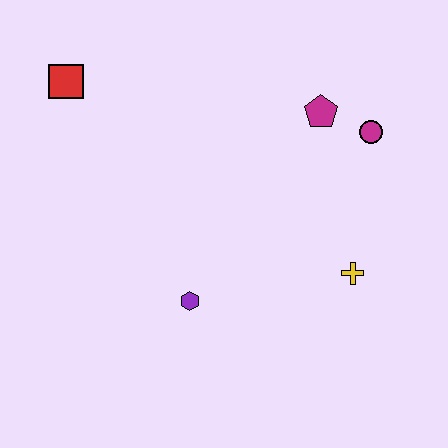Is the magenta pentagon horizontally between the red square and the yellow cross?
Yes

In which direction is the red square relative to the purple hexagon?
The red square is above the purple hexagon.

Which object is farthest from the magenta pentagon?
The red square is farthest from the magenta pentagon.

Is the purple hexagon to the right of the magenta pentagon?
No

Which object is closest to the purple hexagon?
The yellow cross is closest to the purple hexagon.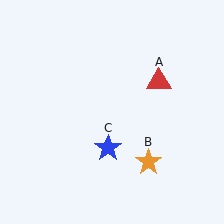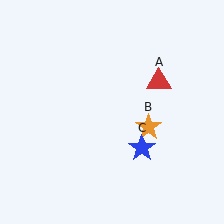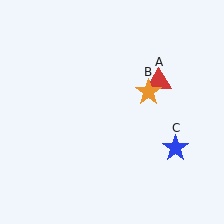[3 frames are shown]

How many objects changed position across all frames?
2 objects changed position: orange star (object B), blue star (object C).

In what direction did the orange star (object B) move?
The orange star (object B) moved up.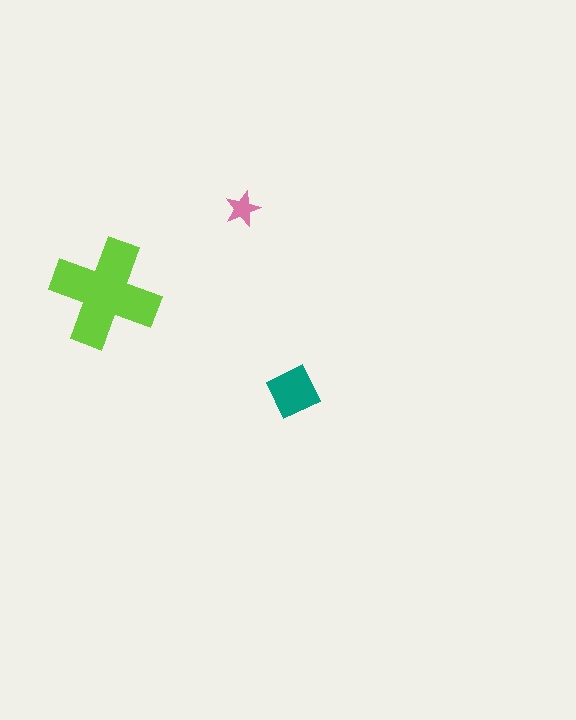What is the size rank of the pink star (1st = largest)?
3rd.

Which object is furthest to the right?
The teal square is rightmost.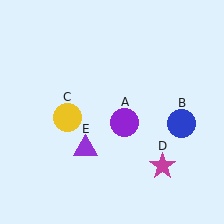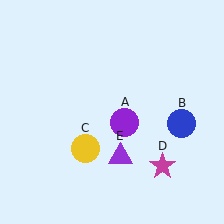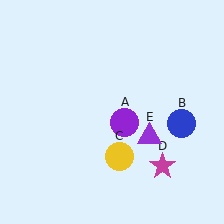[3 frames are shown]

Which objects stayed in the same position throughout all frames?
Purple circle (object A) and blue circle (object B) and magenta star (object D) remained stationary.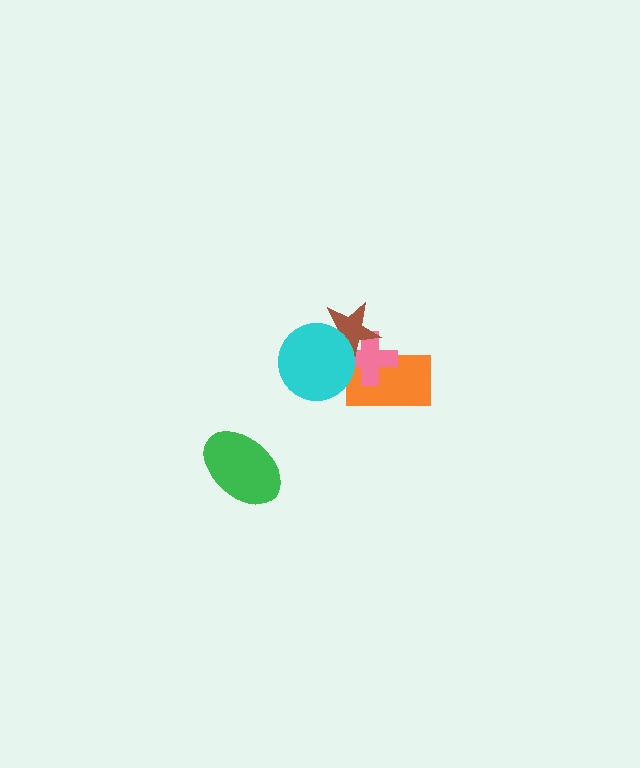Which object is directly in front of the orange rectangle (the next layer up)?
The pink cross is directly in front of the orange rectangle.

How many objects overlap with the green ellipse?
0 objects overlap with the green ellipse.